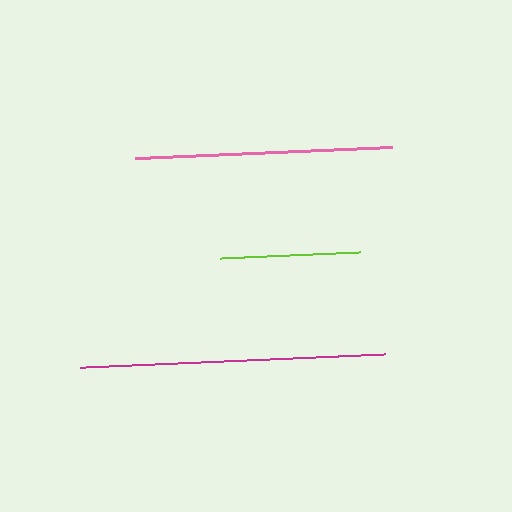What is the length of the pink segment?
The pink segment is approximately 257 pixels long.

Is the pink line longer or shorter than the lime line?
The pink line is longer than the lime line.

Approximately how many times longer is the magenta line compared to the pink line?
The magenta line is approximately 1.2 times the length of the pink line.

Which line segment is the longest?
The magenta line is the longest at approximately 307 pixels.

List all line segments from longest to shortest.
From longest to shortest: magenta, pink, lime.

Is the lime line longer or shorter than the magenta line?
The magenta line is longer than the lime line.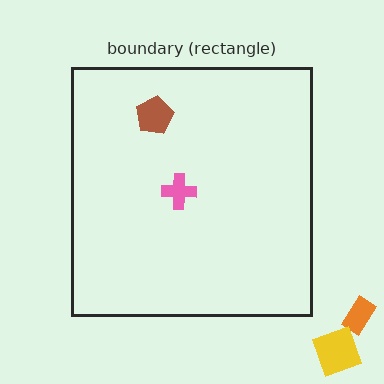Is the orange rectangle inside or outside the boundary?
Outside.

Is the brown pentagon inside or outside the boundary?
Inside.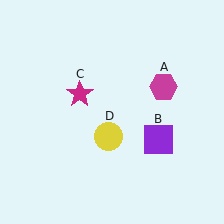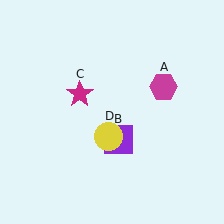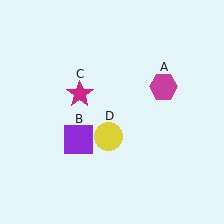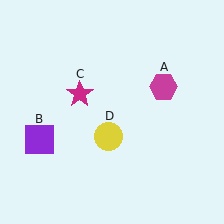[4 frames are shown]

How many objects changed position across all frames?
1 object changed position: purple square (object B).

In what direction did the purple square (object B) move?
The purple square (object B) moved left.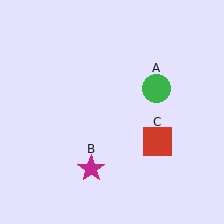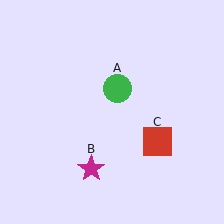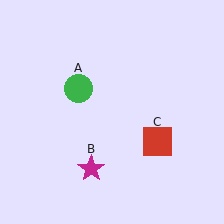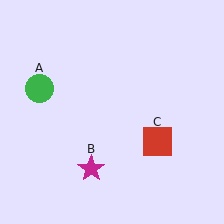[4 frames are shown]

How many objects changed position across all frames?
1 object changed position: green circle (object A).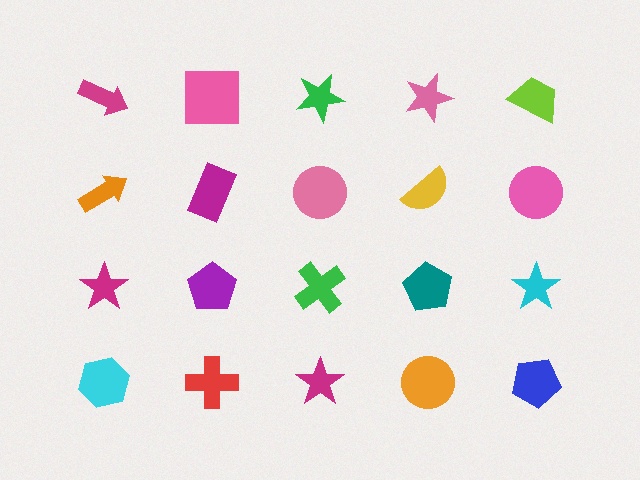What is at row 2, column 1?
An orange arrow.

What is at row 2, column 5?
A pink circle.